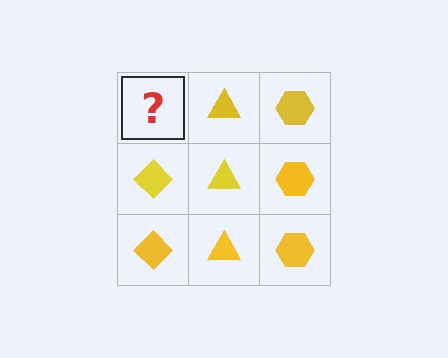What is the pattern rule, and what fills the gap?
The rule is that each column has a consistent shape. The gap should be filled with a yellow diamond.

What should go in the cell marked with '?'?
The missing cell should contain a yellow diamond.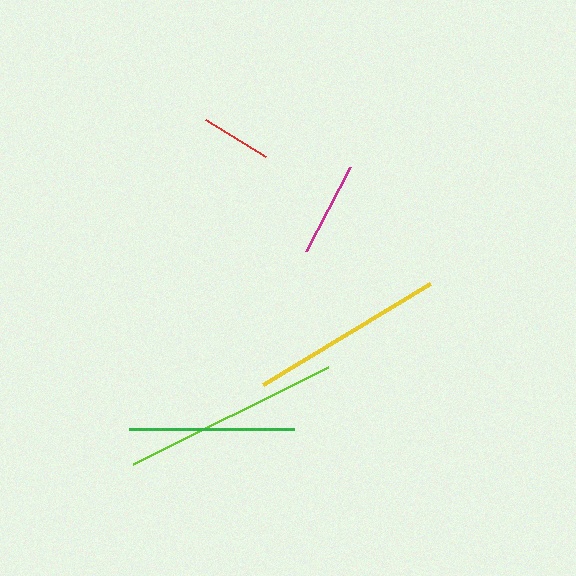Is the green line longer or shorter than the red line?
The green line is longer than the red line.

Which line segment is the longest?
The lime line is the longest at approximately 218 pixels.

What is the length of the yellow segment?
The yellow segment is approximately 196 pixels long.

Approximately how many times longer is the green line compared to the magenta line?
The green line is approximately 1.7 times the length of the magenta line.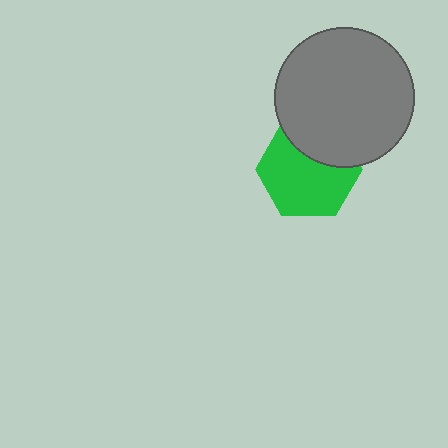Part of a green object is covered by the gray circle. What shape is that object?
It is a hexagon.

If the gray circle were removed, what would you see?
You would see the complete green hexagon.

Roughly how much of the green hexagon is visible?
Most of it is visible (roughly 69%).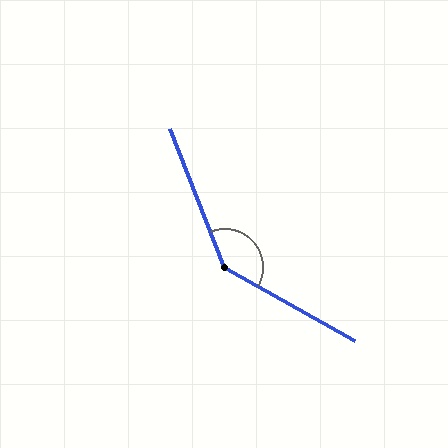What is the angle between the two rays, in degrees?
Approximately 141 degrees.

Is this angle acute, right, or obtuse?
It is obtuse.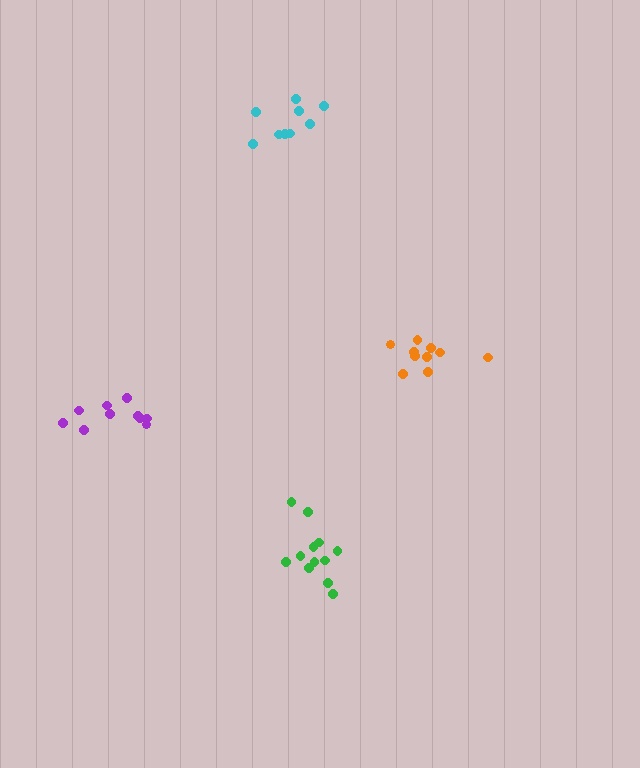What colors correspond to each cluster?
The clusters are colored: purple, orange, green, cyan.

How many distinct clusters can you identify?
There are 4 distinct clusters.